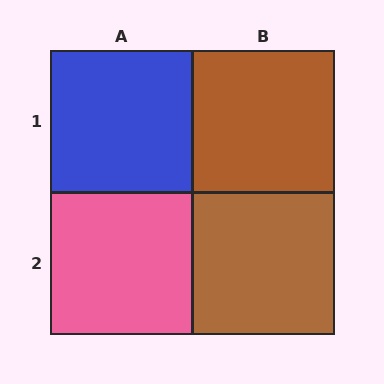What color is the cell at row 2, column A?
Pink.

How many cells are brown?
2 cells are brown.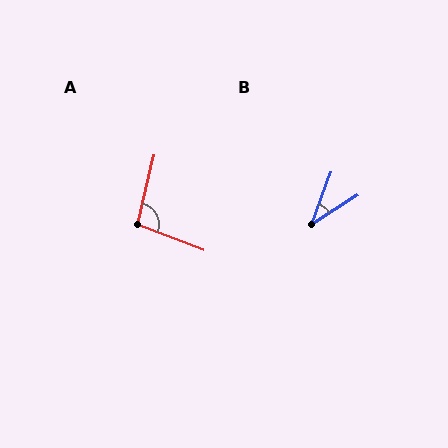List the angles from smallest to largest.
B (37°), A (97°).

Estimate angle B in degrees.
Approximately 37 degrees.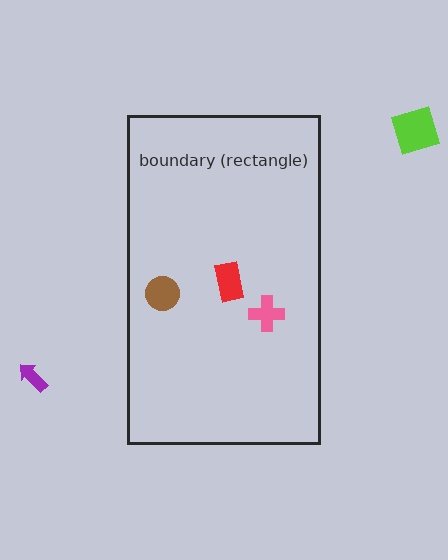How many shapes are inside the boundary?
3 inside, 2 outside.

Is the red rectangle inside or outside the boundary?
Inside.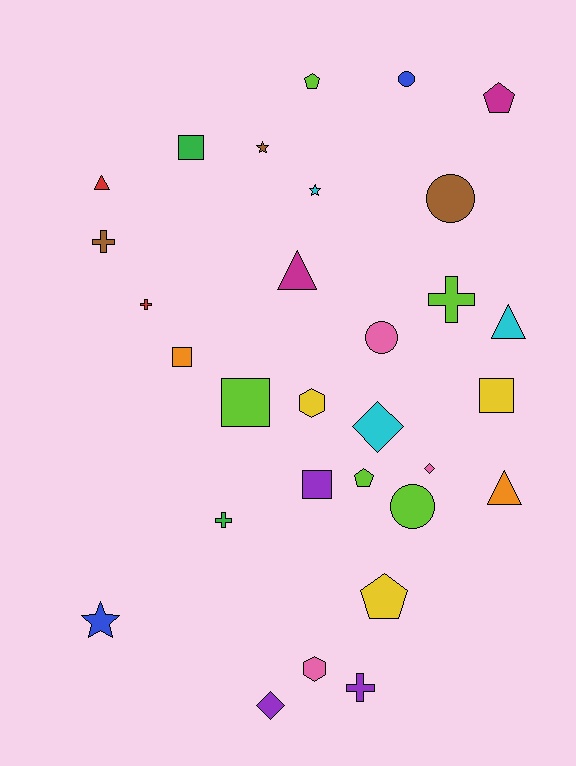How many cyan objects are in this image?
There are 3 cyan objects.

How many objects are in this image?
There are 30 objects.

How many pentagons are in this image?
There are 4 pentagons.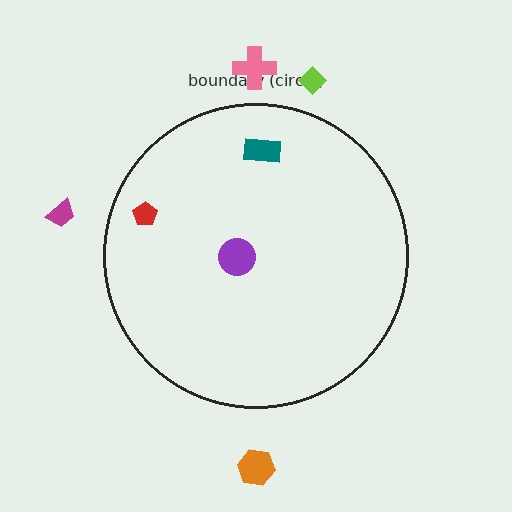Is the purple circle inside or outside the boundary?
Inside.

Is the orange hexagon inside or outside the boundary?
Outside.